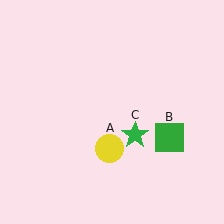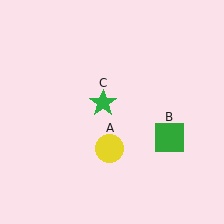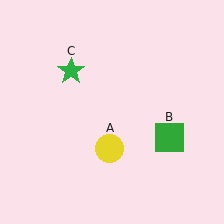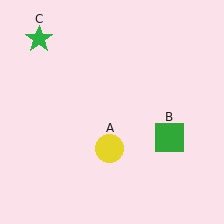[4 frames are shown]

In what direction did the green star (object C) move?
The green star (object C) moved up and to the left.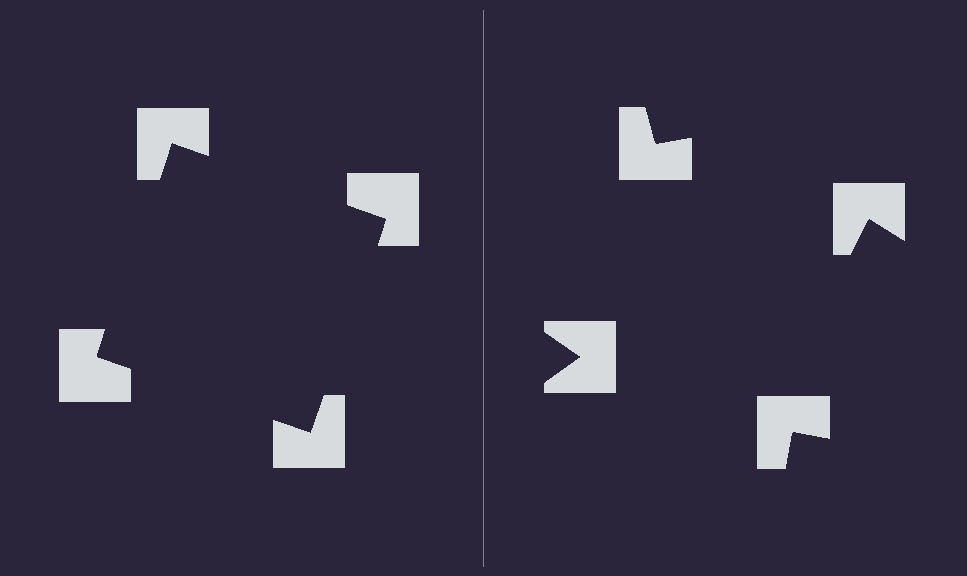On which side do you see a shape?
An illusory square appears on the left side. On the right side the wedge cuts are rotated, so no coherent shape forms.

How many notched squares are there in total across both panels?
8 — 4 on each side.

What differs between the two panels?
The notched squares are positioned identically on both sides; only the wedge orientations differ. On the left they align to a square; on the right they are misaligned.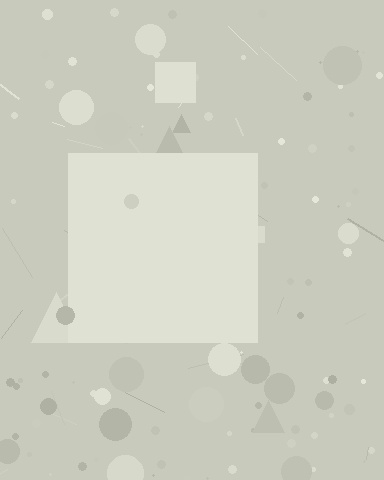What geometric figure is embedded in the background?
A square is embedded in the background.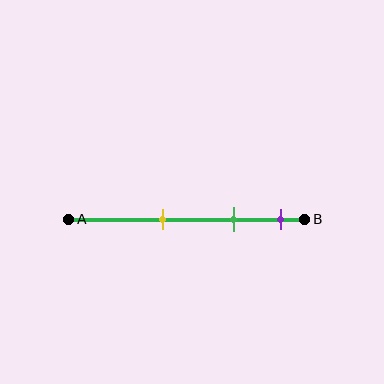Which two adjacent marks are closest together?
The green and purple marks are the closest adjacent pair.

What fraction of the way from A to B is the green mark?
The green mark is approximately 70% (0.7) of the way from A to B.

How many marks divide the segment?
There are 3 marks dividing the segment.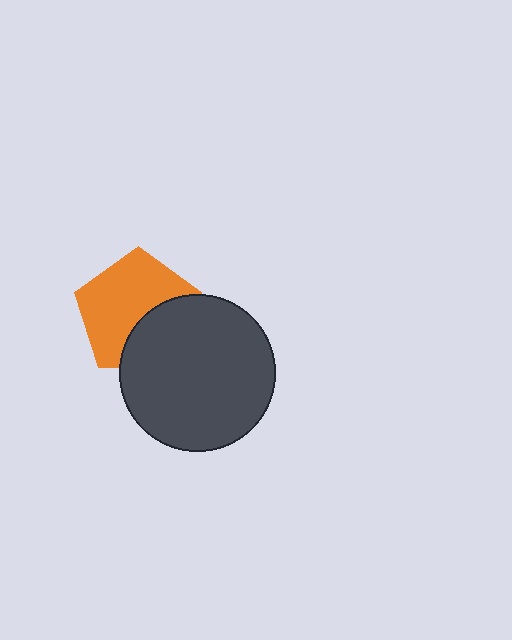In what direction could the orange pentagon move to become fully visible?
The orange pentagon could move toward the upper-left. That would shift it out from behind the dark gray circle entirely.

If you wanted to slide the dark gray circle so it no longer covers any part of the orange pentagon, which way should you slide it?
Slide it toward the lower-right — that is the most direct way to separate the two shapes.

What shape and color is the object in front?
The object in front is a dark gray circle.